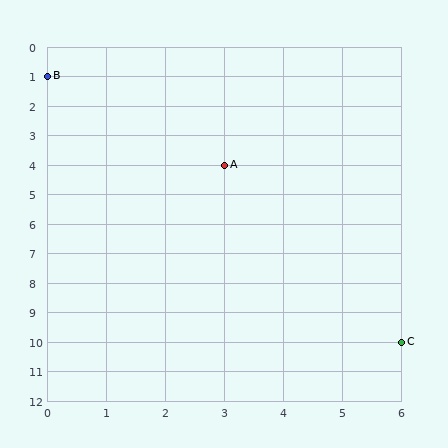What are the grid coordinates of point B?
Point B is at grid coordinates (0, 1).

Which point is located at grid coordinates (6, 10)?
Point C is at (6, 10).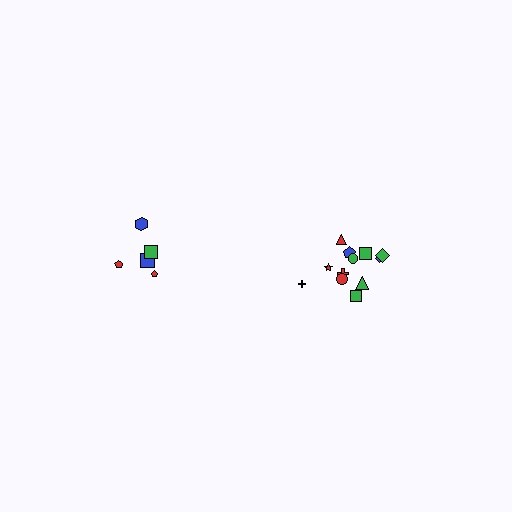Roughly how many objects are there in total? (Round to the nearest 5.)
Roughly 15 objects in total.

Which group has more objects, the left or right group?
The right group.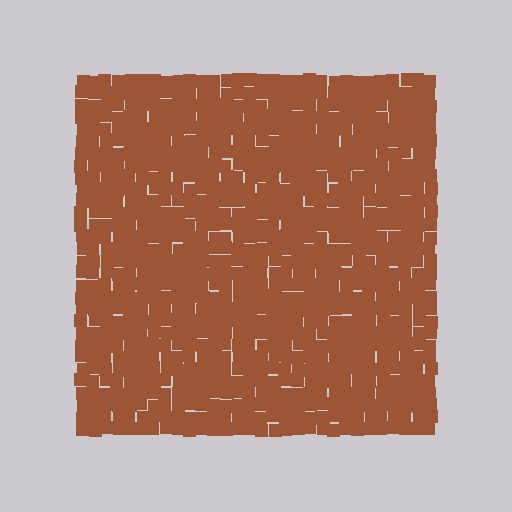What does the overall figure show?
The overall figure shows a square.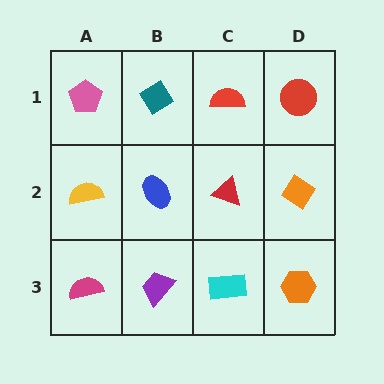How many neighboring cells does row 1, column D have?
2.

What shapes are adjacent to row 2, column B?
A teal diamond (row 1, column B), a purple trapezoid (row 3, column B), a yellow semicircle (row 2, column A), a red triangle (row 2, column C).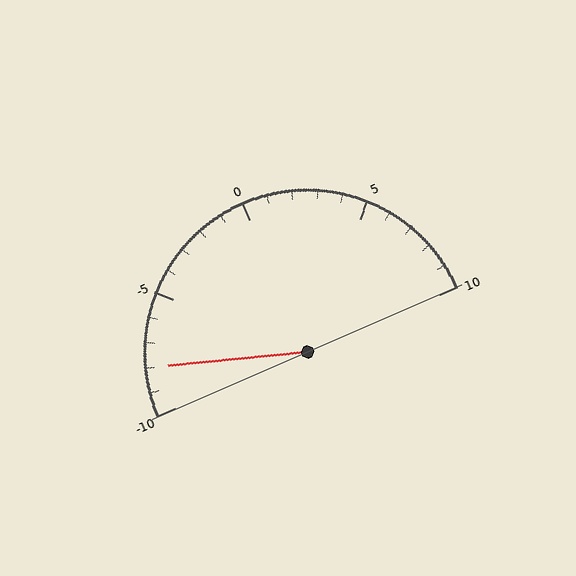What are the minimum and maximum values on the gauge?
The gauge ranges from -10 to 10.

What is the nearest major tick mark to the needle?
The nearest major tick mark is -10.